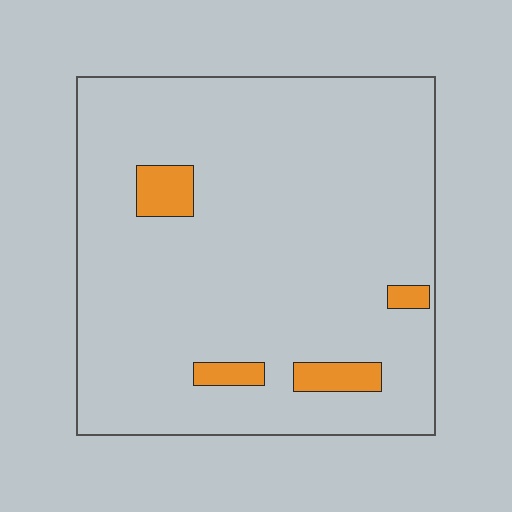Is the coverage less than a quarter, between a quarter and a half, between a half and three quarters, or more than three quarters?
Less than a quarter.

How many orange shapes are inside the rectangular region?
4.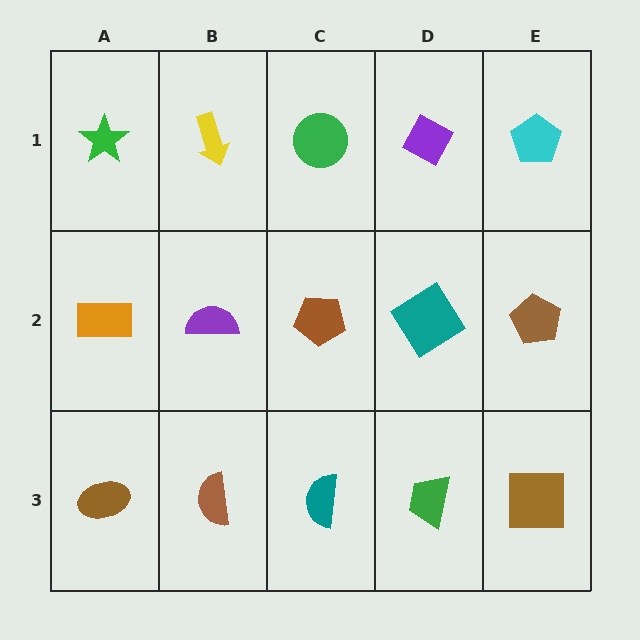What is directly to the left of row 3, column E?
A green trapezoid.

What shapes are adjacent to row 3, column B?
A purple semicircle (row 2, column B), a brown ellipse (row 3, column A), a teal semicircle (row 3, column C).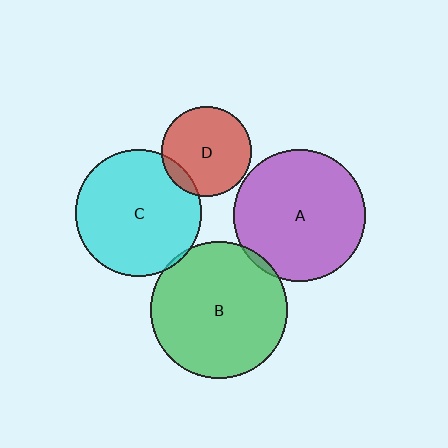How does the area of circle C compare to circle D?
Approximately 2.0 times.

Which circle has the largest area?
Circle B (green).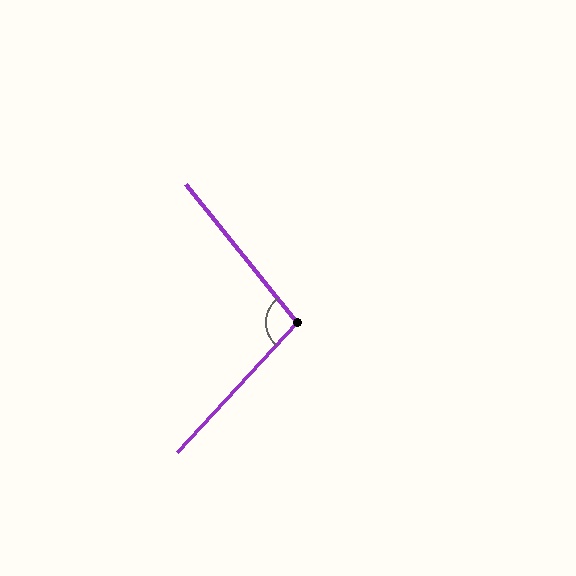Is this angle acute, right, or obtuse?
It is obtuse.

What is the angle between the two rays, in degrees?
Approximately 98 degrees.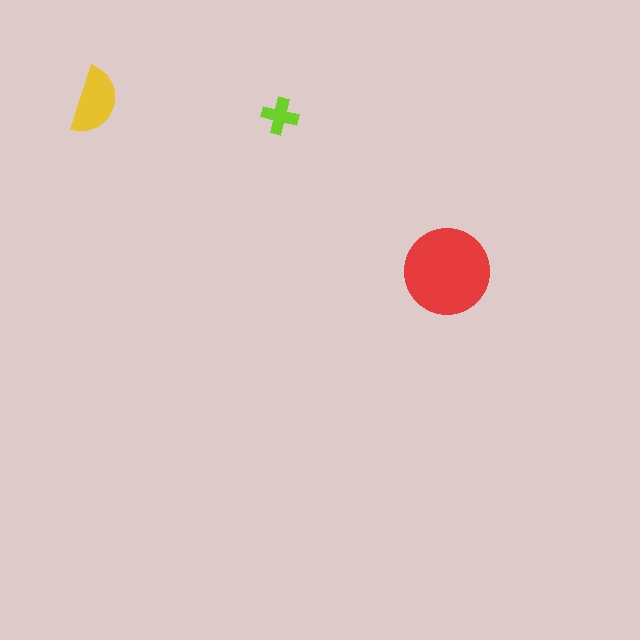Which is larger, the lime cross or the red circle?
The red circle.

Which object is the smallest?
The lime cross.